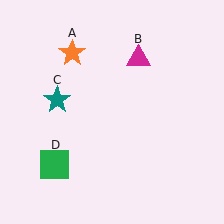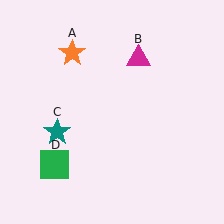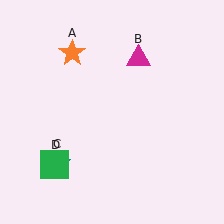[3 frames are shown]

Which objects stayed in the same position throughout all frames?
Orange star (object A) and magenta triangle (object B) and green square (object D) remained stationary.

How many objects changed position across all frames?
1 object changed position: teal star (object C).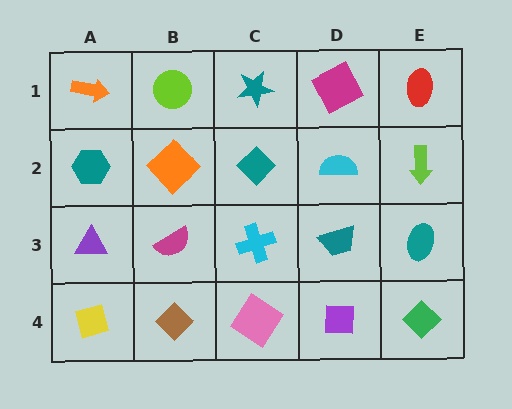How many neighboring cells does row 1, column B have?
3.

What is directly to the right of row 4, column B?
A pink diamond.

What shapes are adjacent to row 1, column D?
A cyan semicircle (row 2, column D), a teal star (row 1, column C), a red ellipse (row 1, column E).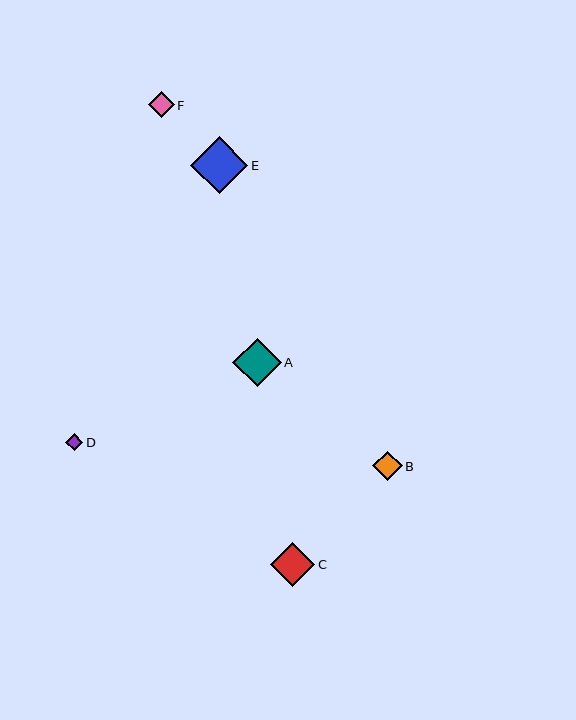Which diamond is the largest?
Diamond E is the largest with a size of approximately 57 pixels.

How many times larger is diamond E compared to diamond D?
Diamond E is approximately 3.4 times the size of diamond D.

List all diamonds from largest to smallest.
From largest to smallest: E, A, C, B, F, D.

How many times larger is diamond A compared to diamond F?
Diamond A is approximately 1.9 times the size of diamond F.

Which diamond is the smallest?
Diamond D is the smallest with a size of approximately 17 pixels.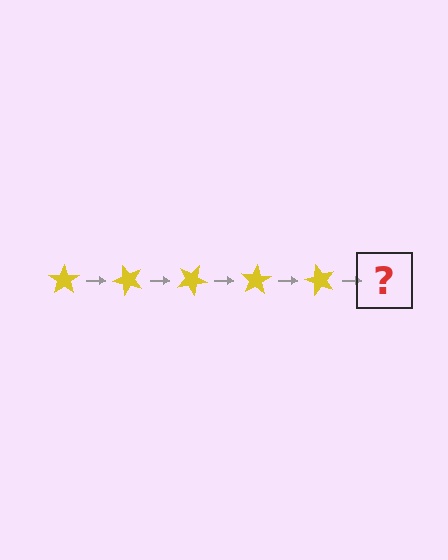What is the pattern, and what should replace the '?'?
The pattern is that the star rotates 50 degrees each step. The '?' should be a yellow star rotated 250 degrees.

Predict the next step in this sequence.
The next step is a yellow star rotated 250 degrees.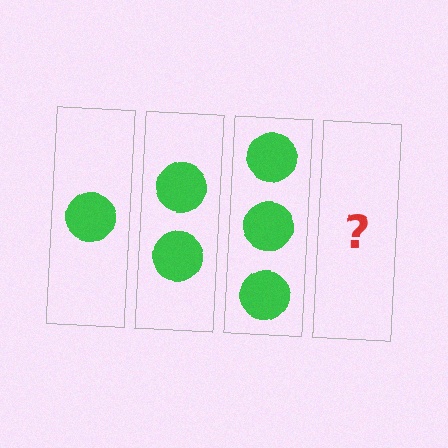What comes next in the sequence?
The next element should be 4 circles.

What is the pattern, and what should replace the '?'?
The pattern is that each step adds one more circle. The '?' should be 4 circles.